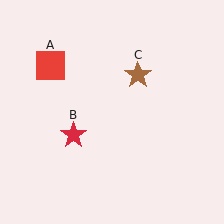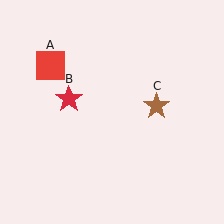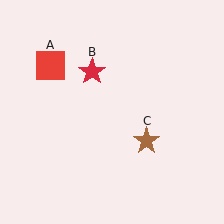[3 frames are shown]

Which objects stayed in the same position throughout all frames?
Red square (object A) remained stationary.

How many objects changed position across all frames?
2 objects changed position: red star (object B), brown star (object C).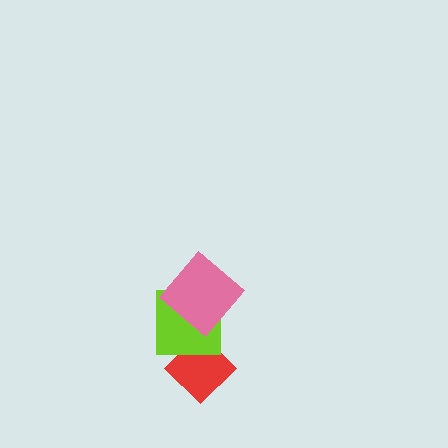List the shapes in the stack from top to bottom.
From top to bottom: the pink diamond, the lime square, the red diamond.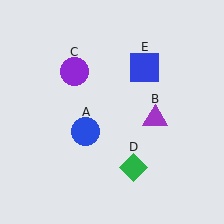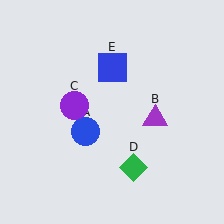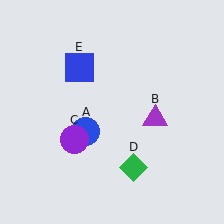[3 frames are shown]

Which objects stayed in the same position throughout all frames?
Blue circle (object A) and purple triangle (object B) and green diamond (object D) remained stationary.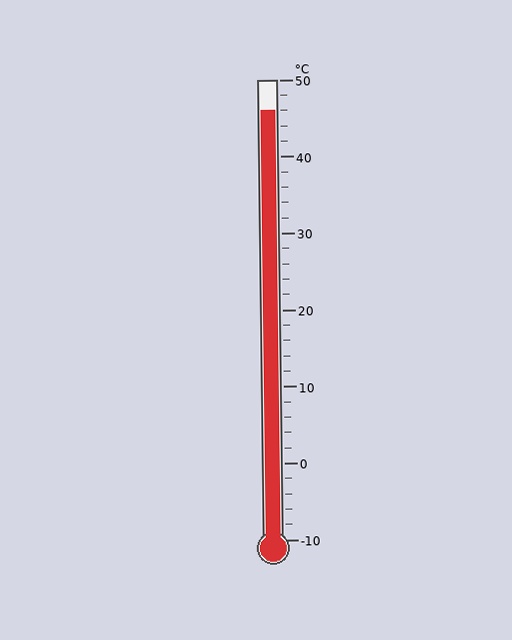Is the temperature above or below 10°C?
The temperature is above 10°C.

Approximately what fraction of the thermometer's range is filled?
The thermometer is filled to approximately 95% of its range.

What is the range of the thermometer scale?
The thermometer scale ranges from -10°C to 50°C.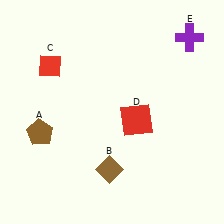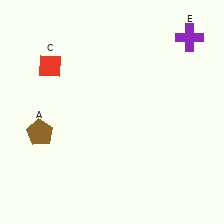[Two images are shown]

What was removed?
The red square (D), the brown diamond (B) were removed in Image 2.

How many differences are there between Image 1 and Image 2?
There are 2 differences between the two images.